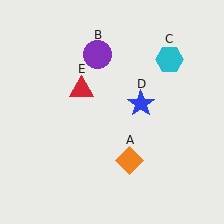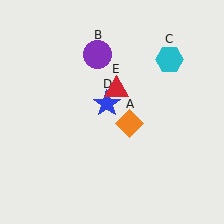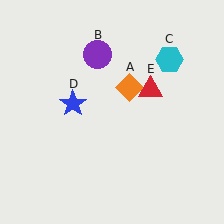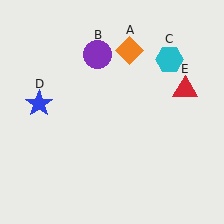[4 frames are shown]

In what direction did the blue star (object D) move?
The blue star (object D) moved left.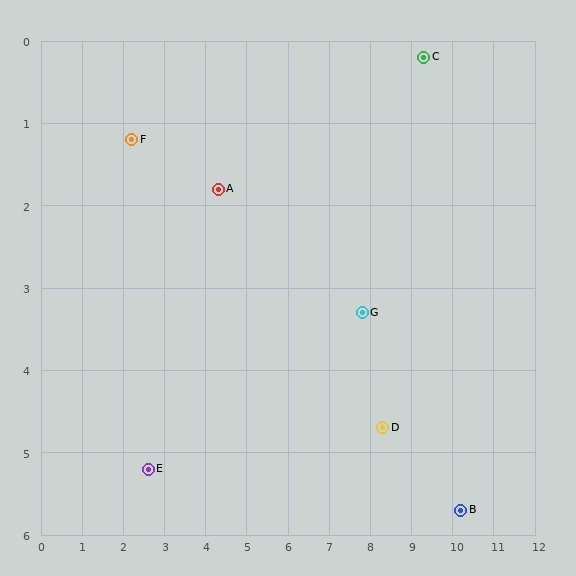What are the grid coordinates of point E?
Point E is at approximately (2.6, 5.2).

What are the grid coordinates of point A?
Point A is at approximately (4.3, 1.8).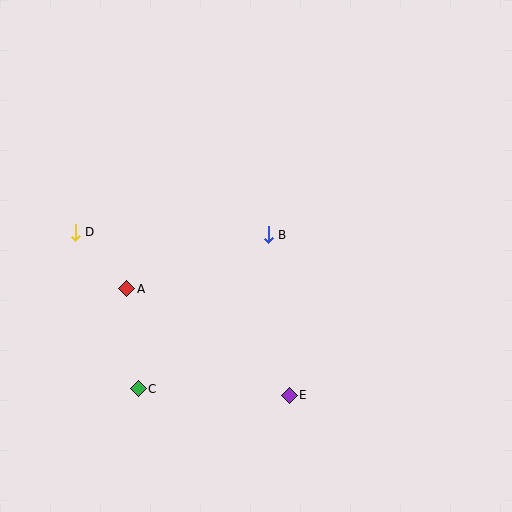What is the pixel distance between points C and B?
The distance between C and B is 201 pixels.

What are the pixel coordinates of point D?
Point D is at (75, 232).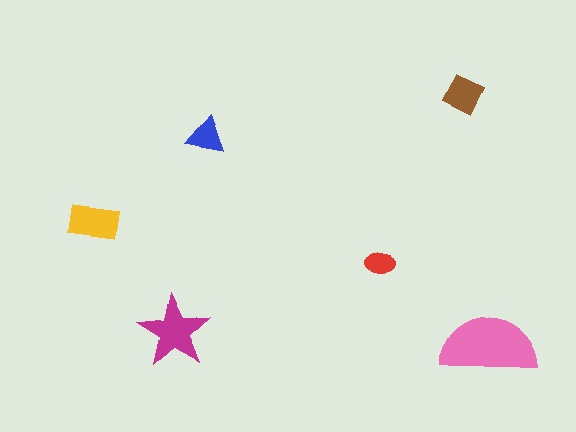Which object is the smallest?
The red ellipse.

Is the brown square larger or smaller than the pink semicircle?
Smaller.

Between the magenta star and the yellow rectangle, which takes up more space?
The magenta star.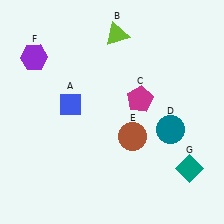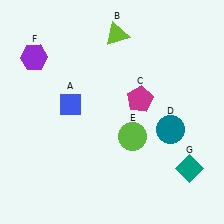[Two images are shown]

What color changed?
The circle (E) changed from brown in Image 1 to lime in Image 2.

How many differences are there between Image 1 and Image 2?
There is 1 difference between the two images.